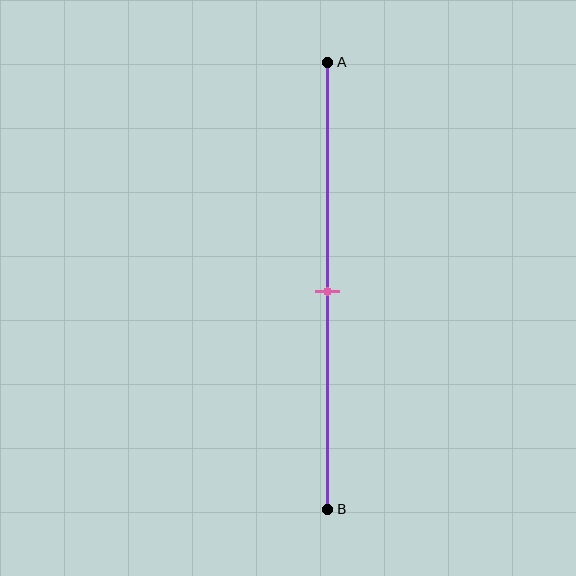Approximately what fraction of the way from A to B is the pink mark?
The pink mark is approximately 50% of the way from A to B.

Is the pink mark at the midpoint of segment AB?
Yes, the mark is approximately at the midpoint.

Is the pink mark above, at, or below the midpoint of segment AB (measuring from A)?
The pink mark is approximately at the midpoint of segment AB.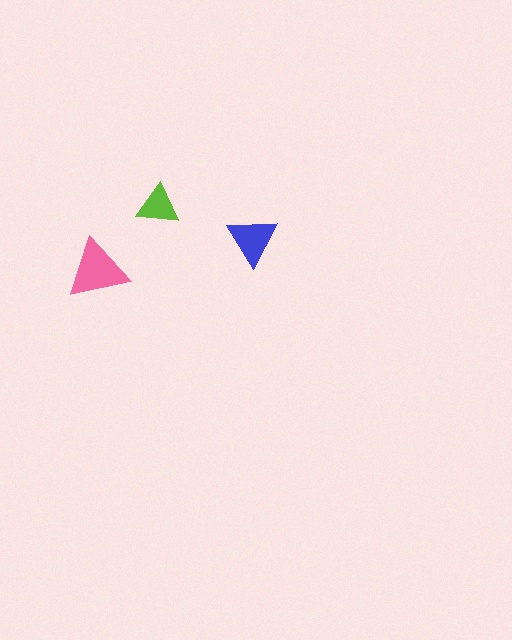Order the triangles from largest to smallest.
the pink one, the blue one, the lime one.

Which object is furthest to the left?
The pink triangle is leftmost.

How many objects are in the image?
There are 3 objects in the image.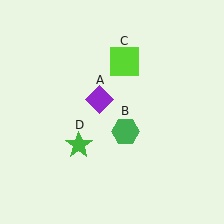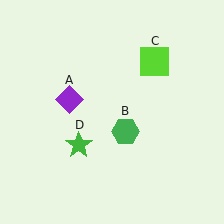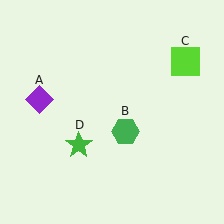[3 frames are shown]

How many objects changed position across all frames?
2 objects changed position: purple diamond (object A), lime square (object C).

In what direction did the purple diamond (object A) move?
The purple diamond (object A) moved left.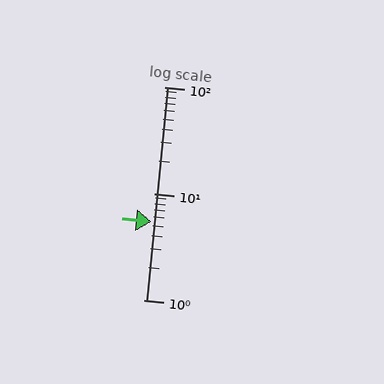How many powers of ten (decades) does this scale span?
The scale spans 2 decades, from 1 to 100.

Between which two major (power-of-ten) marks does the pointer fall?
The pointer is between 1 and 10.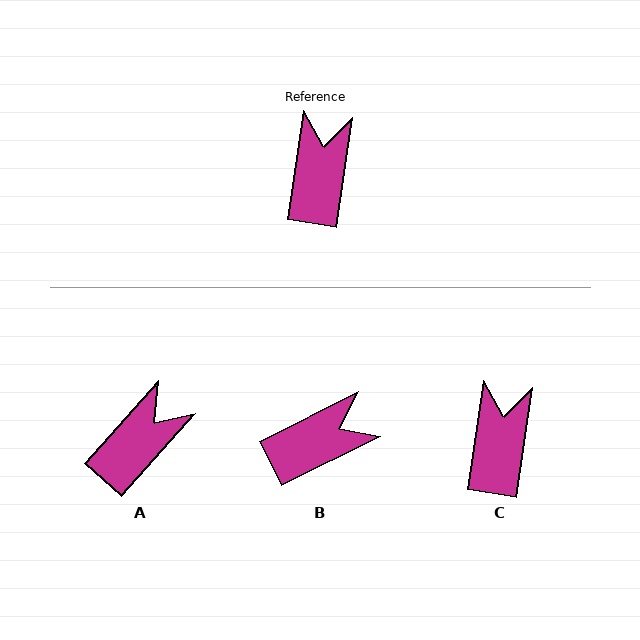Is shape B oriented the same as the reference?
No, it is off by about 55 degrees.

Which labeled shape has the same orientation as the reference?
C.